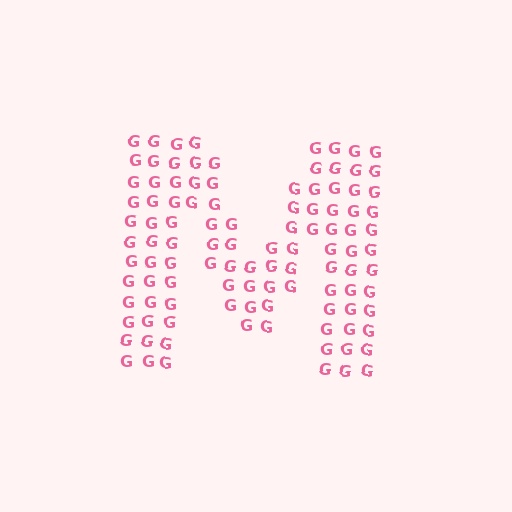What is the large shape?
The large shape is the letter M.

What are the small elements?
The small elements are letter G's.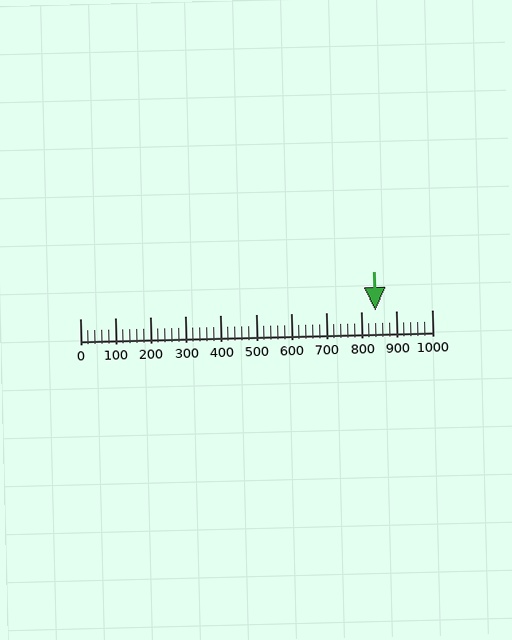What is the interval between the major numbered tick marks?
The major tick marks are spaced 100 units apart.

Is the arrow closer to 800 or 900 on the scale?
The arrow is closer to 800.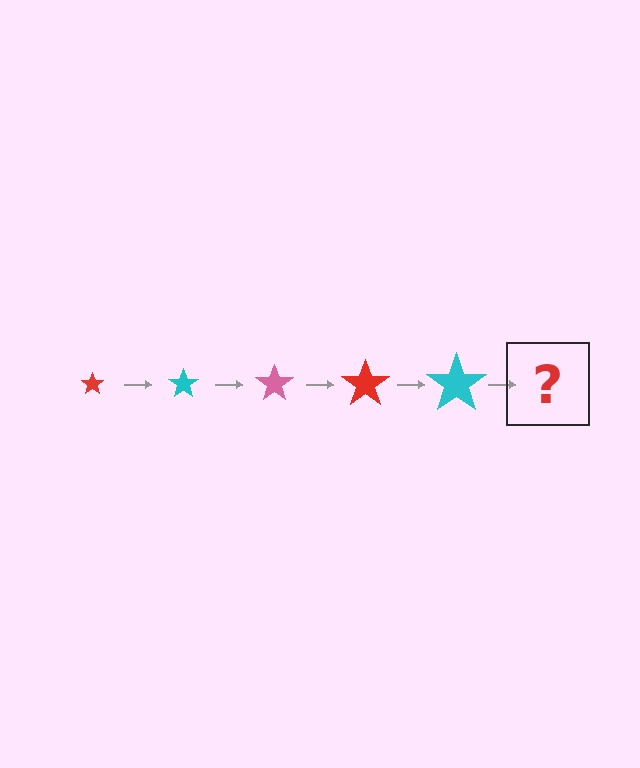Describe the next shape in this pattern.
It should be a pink star, larger than the previous one.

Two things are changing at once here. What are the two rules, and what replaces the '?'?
The two rules are that the star grows larger each step and the color cycles through red, cyan, and pink. The '?' should be a pink star, larger than the previous one.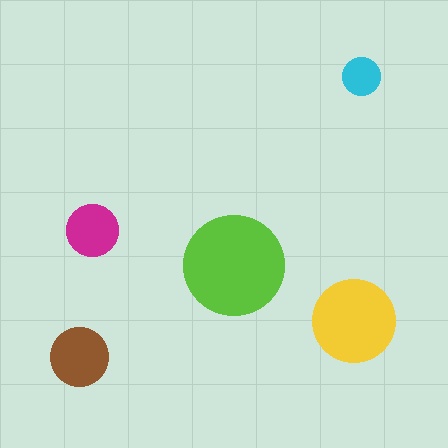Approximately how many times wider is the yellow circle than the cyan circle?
About 2 times wider.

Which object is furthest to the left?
The brown circle is leftmost.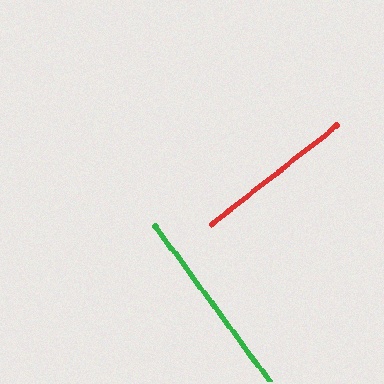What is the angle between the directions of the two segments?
Approximately 88 degrees.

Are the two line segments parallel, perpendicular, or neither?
Perpendicular — they meet at approximately 88°.